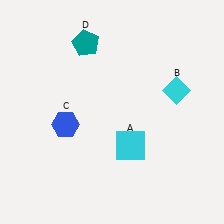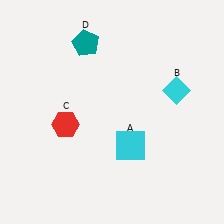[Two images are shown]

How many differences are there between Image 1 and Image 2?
There is 1 difference between the two images.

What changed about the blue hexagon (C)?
In Image 1, C is blue. In Image 2, it changed to red.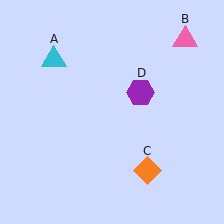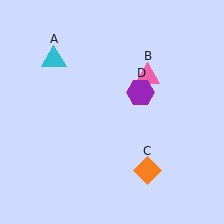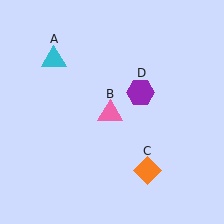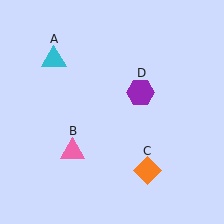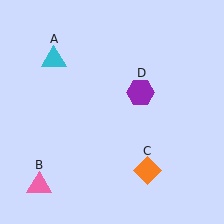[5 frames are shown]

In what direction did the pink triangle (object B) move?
The pink triangle (object B) moved down and to the left.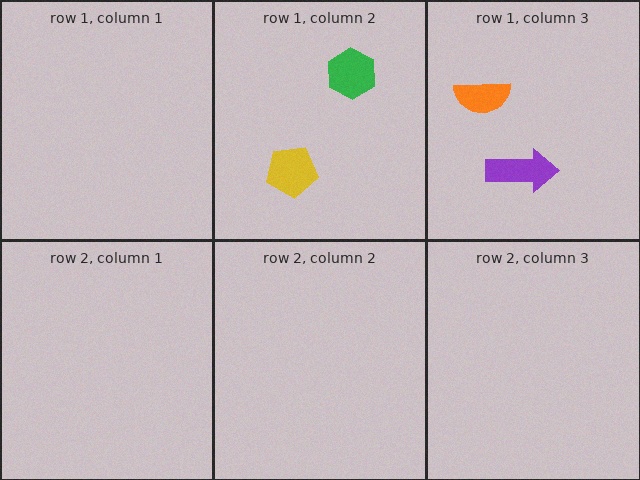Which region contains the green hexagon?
The row 1, column 2 region.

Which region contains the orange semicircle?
The row 1, column 3 region.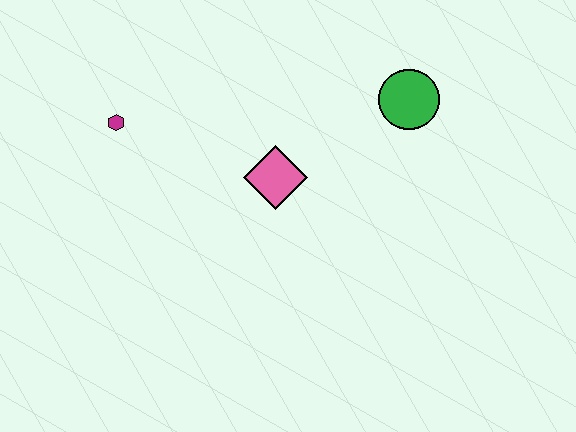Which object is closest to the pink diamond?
The green circle is closest to the pink diamond.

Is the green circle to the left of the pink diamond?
No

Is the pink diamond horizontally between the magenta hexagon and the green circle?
Yes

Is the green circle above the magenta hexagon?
Yes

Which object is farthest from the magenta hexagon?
The green circle is farthest from the magenta hexagon.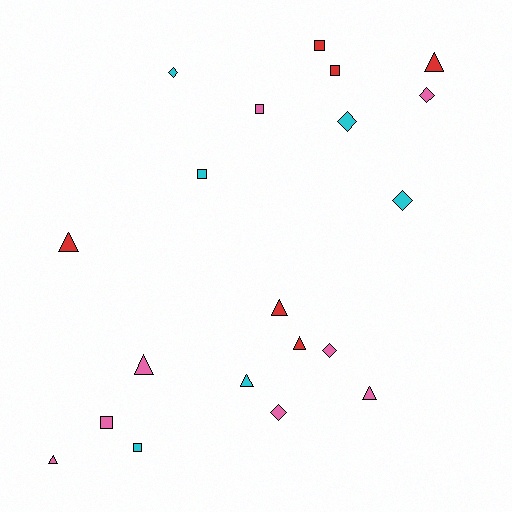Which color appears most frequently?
Pink, with 8 objects.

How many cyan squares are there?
There are 2 cyan squares.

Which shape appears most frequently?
Triangle, with 8 objects.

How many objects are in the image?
There are 20 objects.